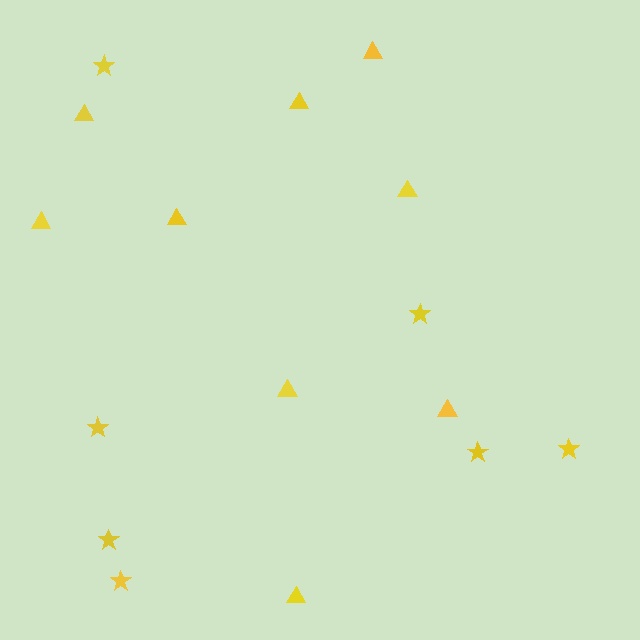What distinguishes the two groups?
There are 2 groups: one group of stars (7) and one group of triangles (9).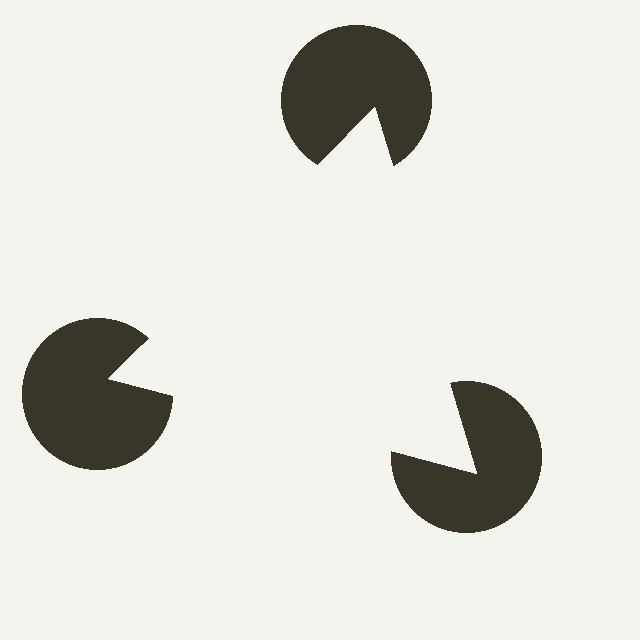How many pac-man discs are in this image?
There are 3 — one at each vertex of the illusory triangle.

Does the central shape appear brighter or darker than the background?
It typically appears slightly brighter than the background, even though no actual brightness change is drawn.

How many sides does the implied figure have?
3 sides.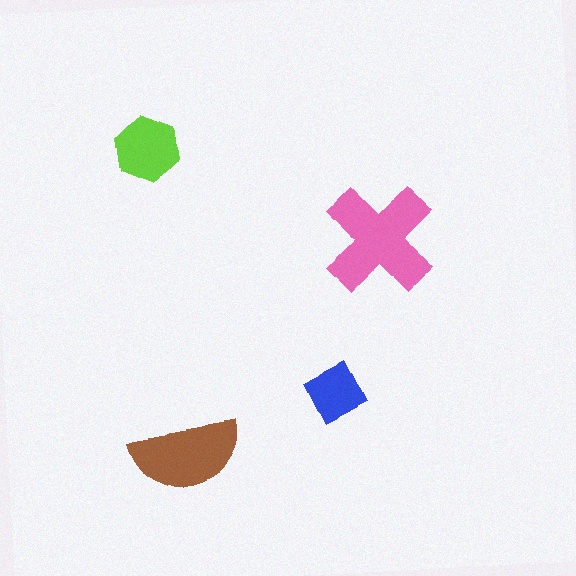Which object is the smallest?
The blue diamond.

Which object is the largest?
The pink cross.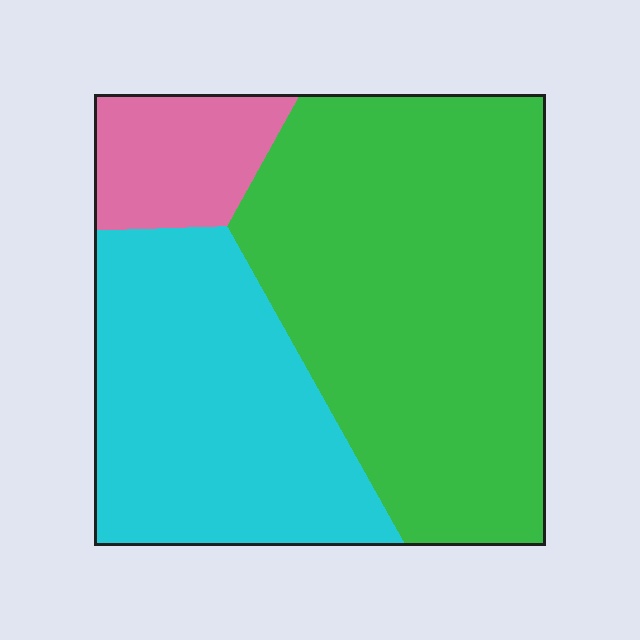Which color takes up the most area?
Green, at roughly 55%.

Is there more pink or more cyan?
Cyan.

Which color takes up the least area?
Pink, at roughly 10%.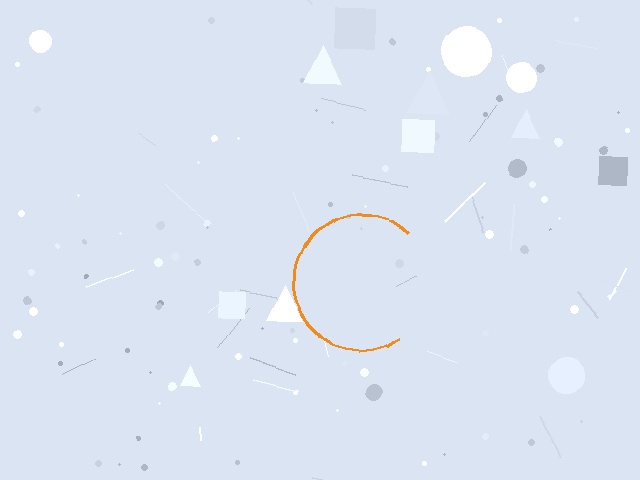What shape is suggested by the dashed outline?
The dashed outline suggests a circle.